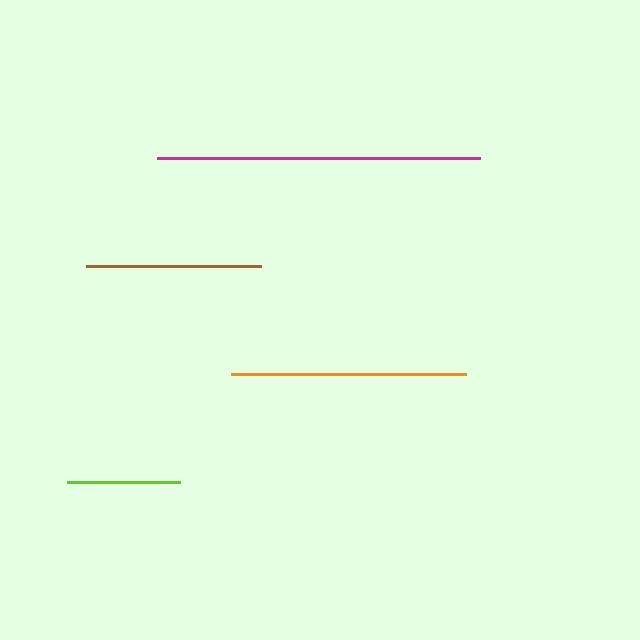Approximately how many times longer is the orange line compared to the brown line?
The orange line is approximately 1.3 times the length of the brown line.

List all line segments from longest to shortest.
From longest to shortest: magenta, orange, brown, lime.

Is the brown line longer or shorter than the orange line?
The orange line is longer than the brown line.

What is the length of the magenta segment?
The magenta segment is approximately 323 pixels long.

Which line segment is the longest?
The magenta line is the longest at approximately 323 pixels.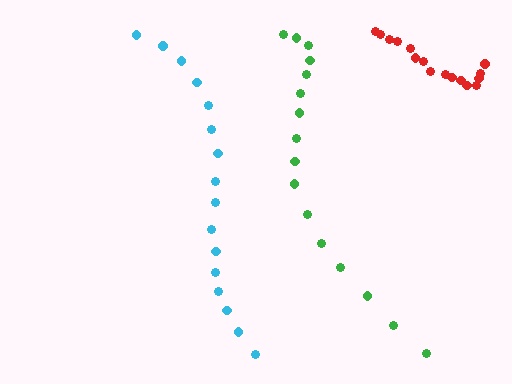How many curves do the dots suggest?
There are 3 distinct paths.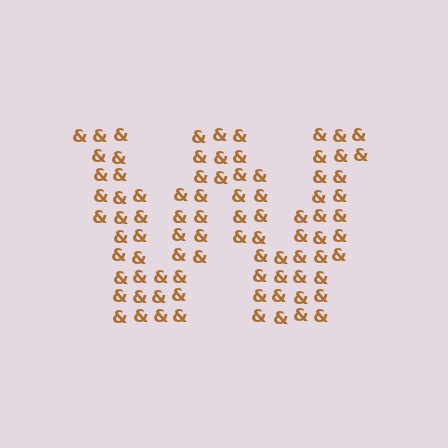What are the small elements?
The small elements are ampersands.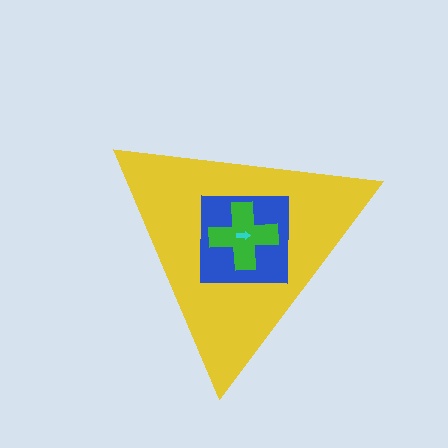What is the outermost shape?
The yellow triangle.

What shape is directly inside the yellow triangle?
The blue square.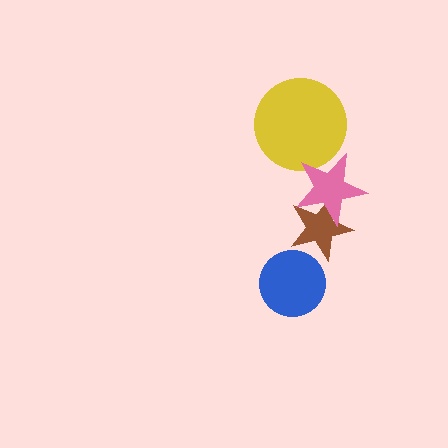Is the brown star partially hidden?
Yes, it is partially covered by another shape.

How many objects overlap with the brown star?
1 object overlaps with the brown star.